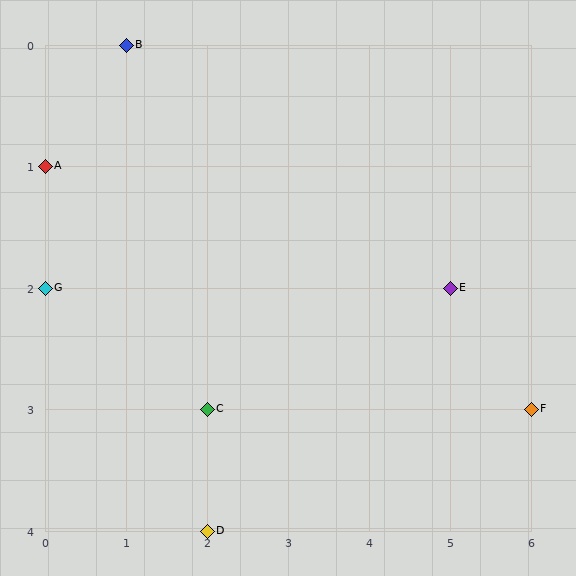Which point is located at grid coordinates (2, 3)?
Point C is at (2, 3).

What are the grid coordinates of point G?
Point G is at grid coordinates (0, 2).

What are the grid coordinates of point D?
Point D is at grid coordinates (2, 4).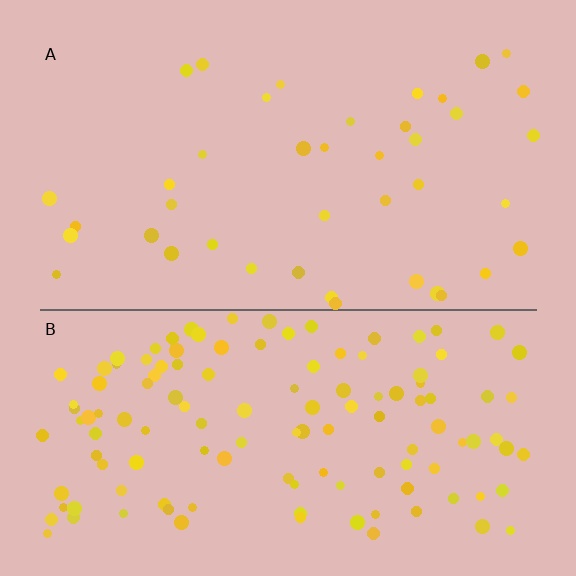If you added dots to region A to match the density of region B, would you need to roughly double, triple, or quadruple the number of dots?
Approximately triple.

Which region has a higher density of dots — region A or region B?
B (the bottom).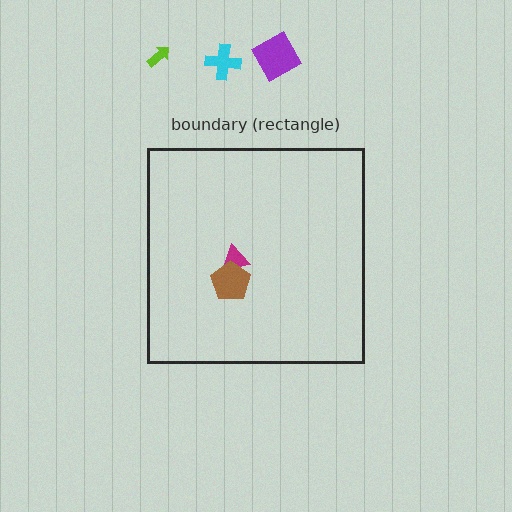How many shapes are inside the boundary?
2 inside, 3 outside.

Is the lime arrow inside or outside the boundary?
Outside.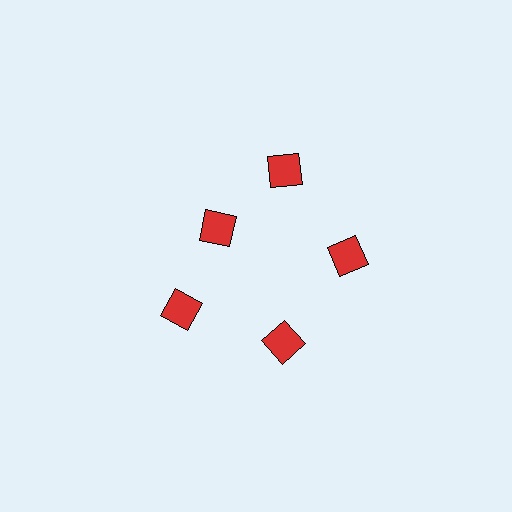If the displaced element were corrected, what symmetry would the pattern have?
It would have 5-fold rotational symmetry — the pattern would map onto itself every 72 degrees.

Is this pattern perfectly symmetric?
No. The 5 red diamonds are arranged in a ring, but one element near the 10 o'clock position is pulled inward toward the center, breaking the 5-fold rotational symmetry.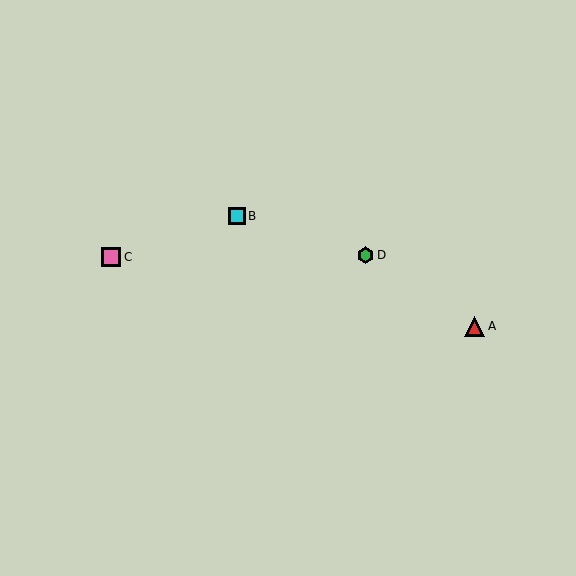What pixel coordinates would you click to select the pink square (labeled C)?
Click at (111, 257) to select the pink square C.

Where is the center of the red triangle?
The center of the red triangle is at (475, 326).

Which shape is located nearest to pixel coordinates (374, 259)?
The green hexagon (labeled D) at (366, 255) is nearest to that location.